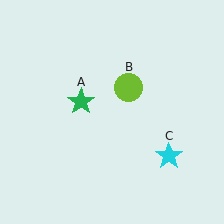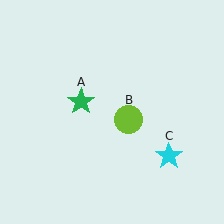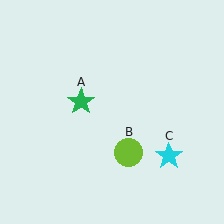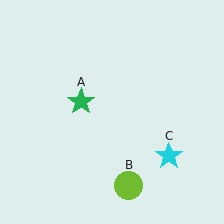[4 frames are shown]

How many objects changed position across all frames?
1 object changed position: lime circle (object B).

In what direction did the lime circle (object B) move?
The lime circle (object B) moved down.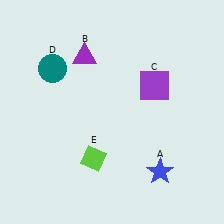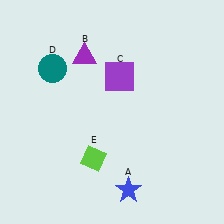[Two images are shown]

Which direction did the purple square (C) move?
The purple square (C) moved left.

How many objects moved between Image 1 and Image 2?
2 objects moved between the two images.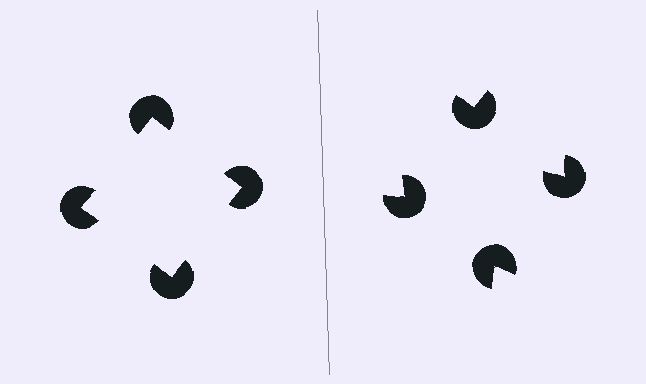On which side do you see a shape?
An illusory square appears on the left side. On the right side the wedge cuts are rotated, so no coherent shape forms.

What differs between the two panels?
The pac-man discs are positioned identically on both sides; only the wedge orientations differ. On the left they align to a square; on the right they are misaligned.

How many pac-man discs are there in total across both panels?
8 — 4 on each side.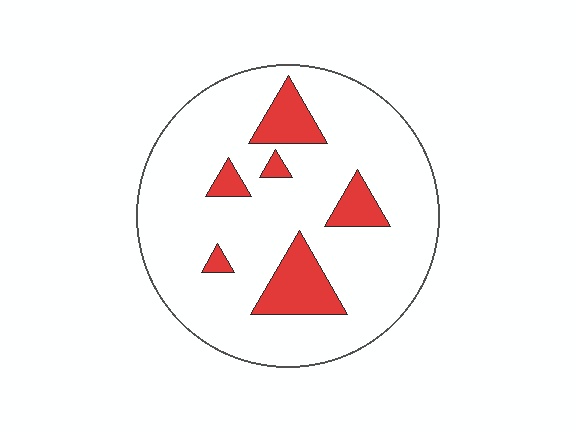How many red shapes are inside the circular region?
6.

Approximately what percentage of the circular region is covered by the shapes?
Approximately 15%.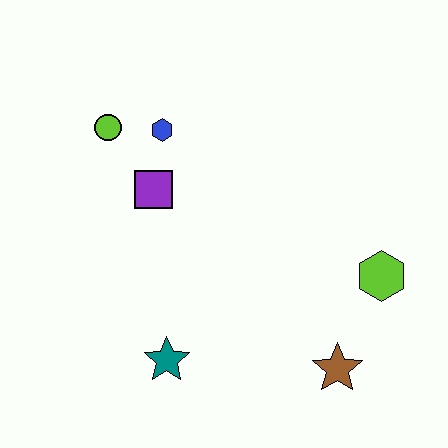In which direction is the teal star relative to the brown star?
The teal star is to the left of the brown star.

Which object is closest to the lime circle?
The blue hexagon is closest to the lime circle.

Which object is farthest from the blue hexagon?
The brown star is farthest from the blue hexagon.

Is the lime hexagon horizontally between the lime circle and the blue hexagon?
No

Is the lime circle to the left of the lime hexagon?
Yes